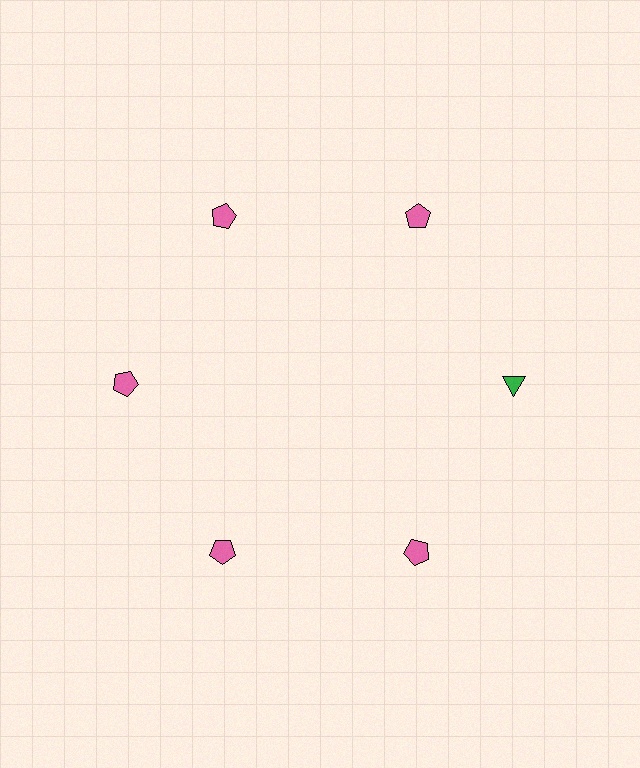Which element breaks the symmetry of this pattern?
The green triangle at roughly the 3 o'clock position breaks the symmetry. All other shapes are pink pentagons.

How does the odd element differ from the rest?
It differs in both color (green instead of pink) and shape (triangle instead of pentagon).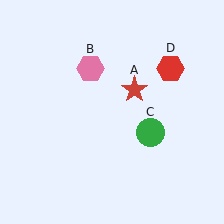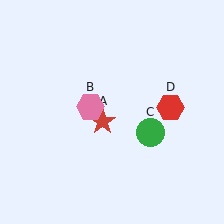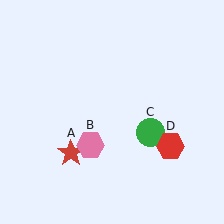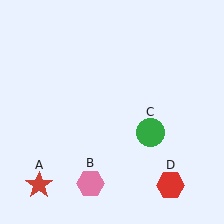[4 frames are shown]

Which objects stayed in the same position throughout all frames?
Green circle (object C) remained stationary.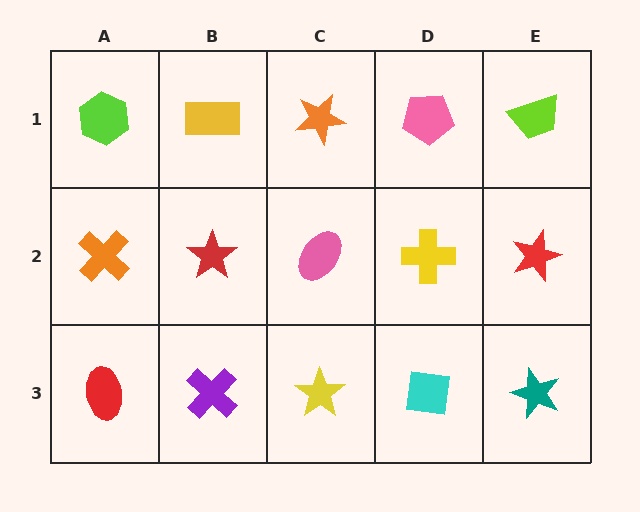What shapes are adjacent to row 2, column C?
An orange star (row 1, column C), a yellow star (row 3, column C), a red star (row 2, column B), a yellow cross (row 2, column D).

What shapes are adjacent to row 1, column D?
A yellow cross (row 2, column D), an orange star (row 1, column C), a lime trapezoid (row 1, column E).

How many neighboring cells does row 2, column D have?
4.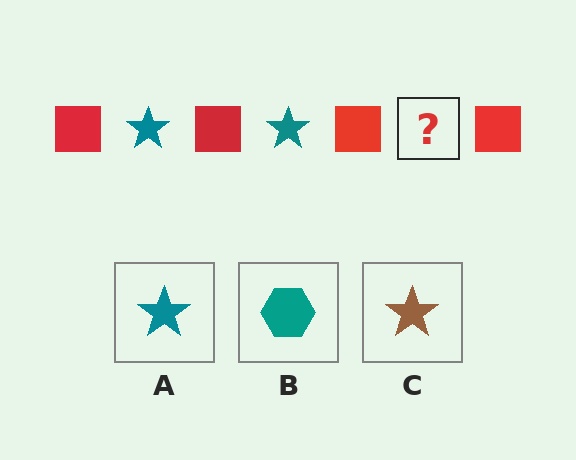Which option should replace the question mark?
Option A.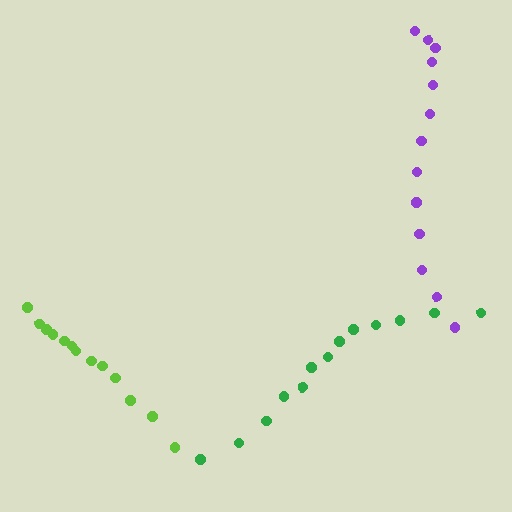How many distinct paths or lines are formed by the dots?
There are 3 distinct paths.